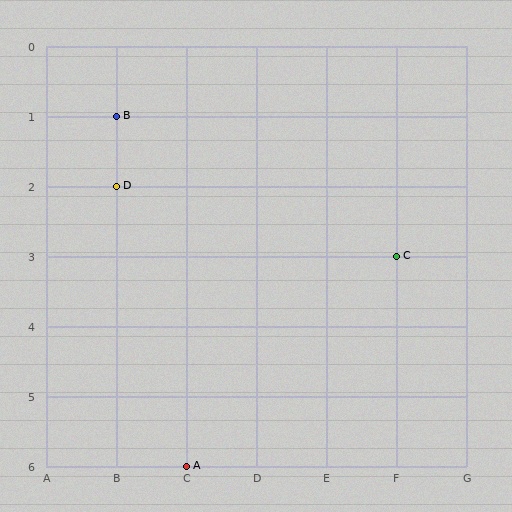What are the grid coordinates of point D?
Point D is at grid coordinates (B, 2).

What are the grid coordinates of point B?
Point B is at grid coordinates (B, 1).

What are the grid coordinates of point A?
Point A is at grid coordinates (C, 6).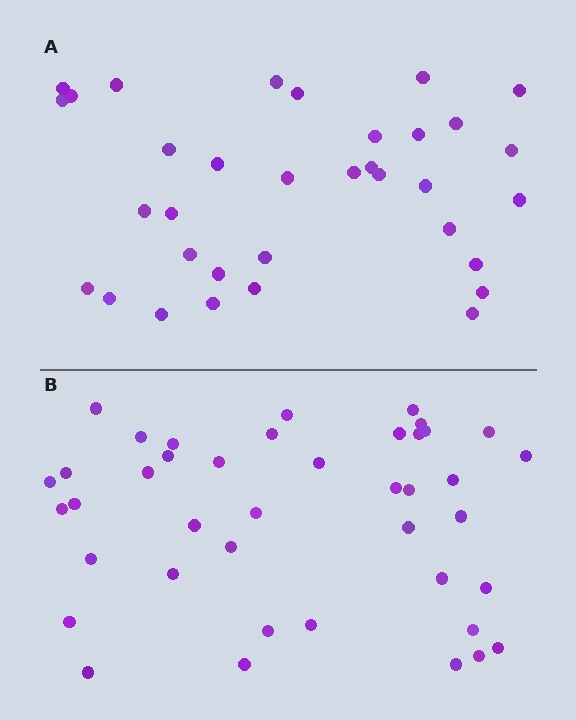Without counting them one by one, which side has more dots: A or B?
Region B (the bottom region) has more dots.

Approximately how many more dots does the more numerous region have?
Region B has roughly 8 or so more dots than region A.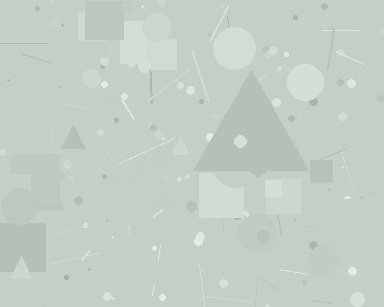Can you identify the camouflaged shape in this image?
The camouflaged shape is a triangle.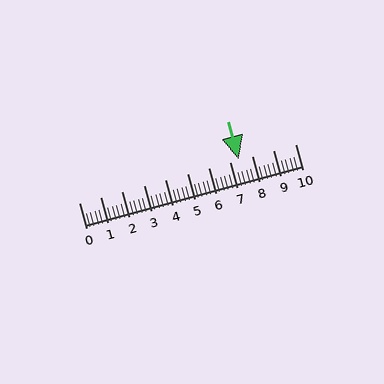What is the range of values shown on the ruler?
The ruler shows values from 0 to 10.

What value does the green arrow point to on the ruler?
The green arrow points to approximately 7.4.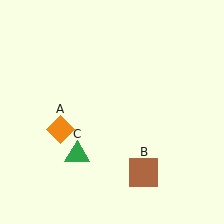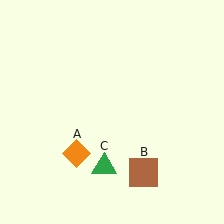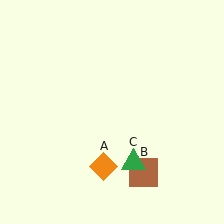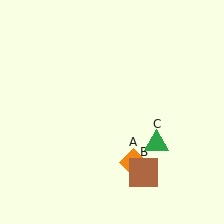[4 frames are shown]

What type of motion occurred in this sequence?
The orange diamond (object A), green triangle (object C) rotated counterclockwise around the center of the scene.